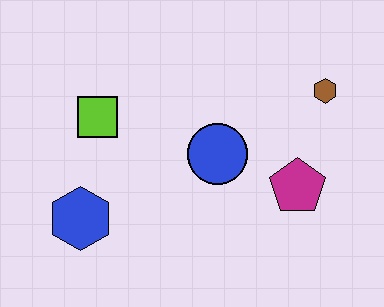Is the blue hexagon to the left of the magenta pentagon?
Yes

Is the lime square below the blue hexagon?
No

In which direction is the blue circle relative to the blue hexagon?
The blue circle is to the right of the blue hexagon.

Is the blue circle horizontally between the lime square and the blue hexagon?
No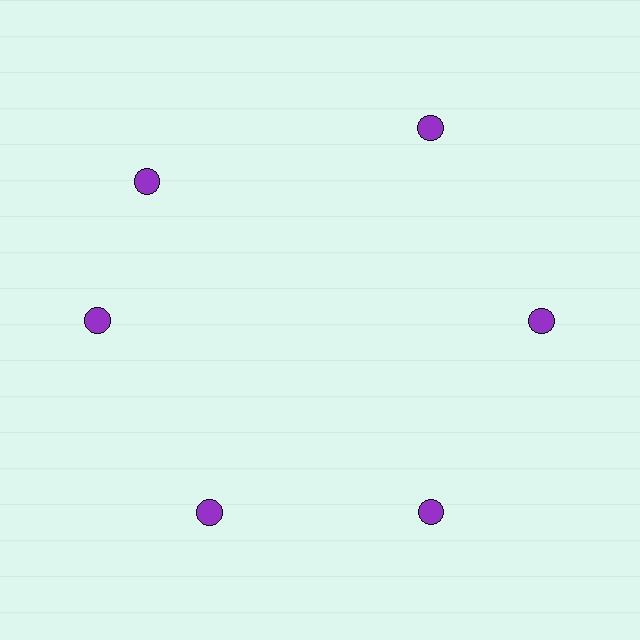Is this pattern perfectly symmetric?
No. The 6 purple circles are arranged in a ring, but one element near the 11 o'clock position is rotated out of alignment along the ring, breaking the 6-fold rotational symmetry.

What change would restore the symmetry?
The symmetry would be restored by rotating it back into even spacing with its neighbors so that all 6 circles sit at equal angles and equal distance from the center.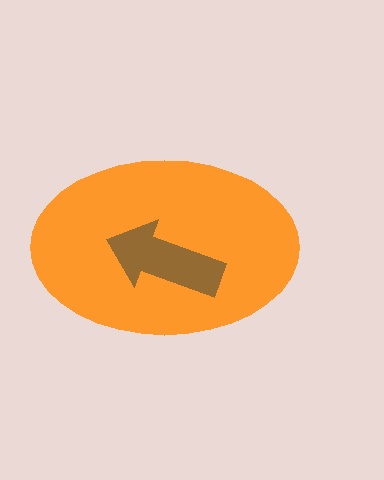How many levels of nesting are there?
2.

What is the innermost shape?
The brown arrow.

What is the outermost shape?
The orange ellipse.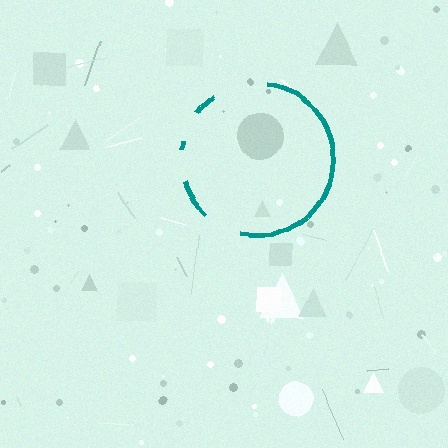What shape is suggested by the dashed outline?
The dashed outline suggests a circle.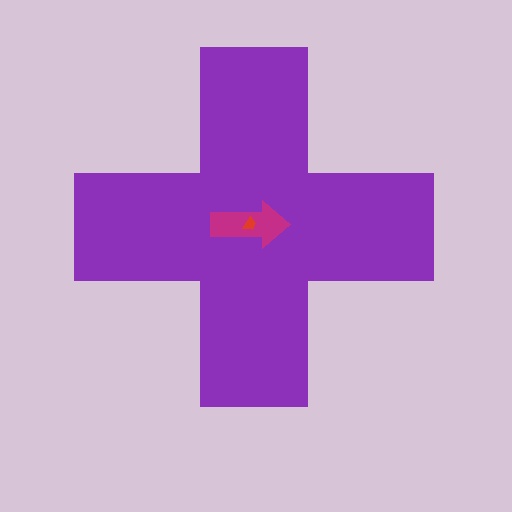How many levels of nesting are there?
3.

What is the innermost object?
The red trapezoid.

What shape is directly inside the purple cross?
The magenta arrow.